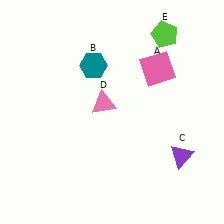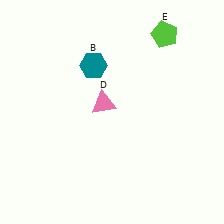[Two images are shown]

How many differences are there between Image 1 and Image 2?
There are 2 differences between the two images.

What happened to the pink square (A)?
The pink square (A) was removed in Image 2. It was in the top-right area of Image 1.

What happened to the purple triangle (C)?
The purple triangle (C) was removed in Image 2. It was in the bottom-right area of Image 1.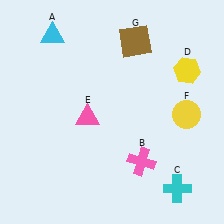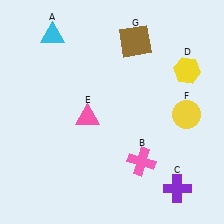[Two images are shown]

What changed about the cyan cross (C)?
In Image 1, C is cyan. In Image 2, it changed to purple.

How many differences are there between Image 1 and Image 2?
There is 1 difference between the two images.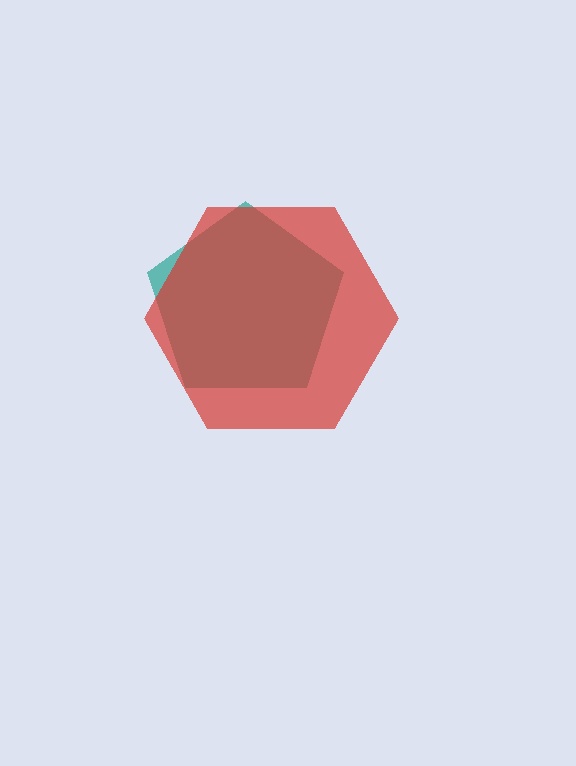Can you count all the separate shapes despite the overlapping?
Yes, there are 2 separate shapes.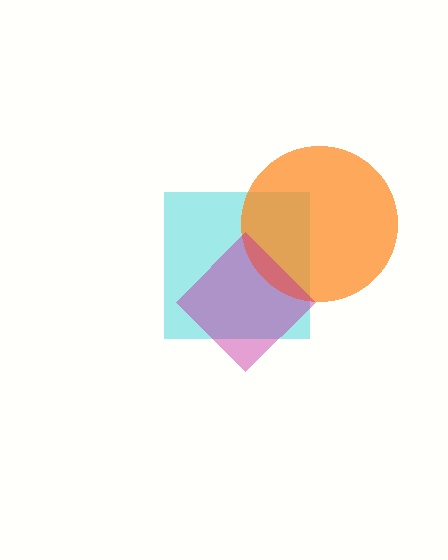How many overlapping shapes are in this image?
There are 3 overlapping shapes in the image.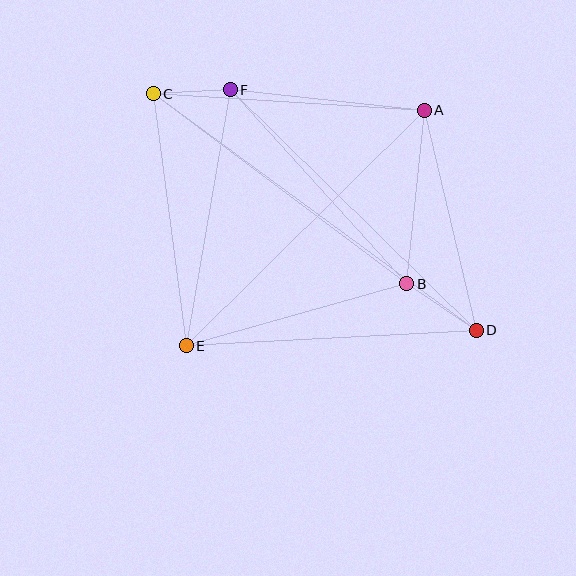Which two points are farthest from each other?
Points C and D are farthest from each other.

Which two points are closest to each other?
Points C and F are closest to each other.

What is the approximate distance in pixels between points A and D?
The distance between A and D is approximately 226 pixels.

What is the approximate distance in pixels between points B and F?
The distance between B and F is approximately 262 pixels.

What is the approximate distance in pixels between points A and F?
The distance between A and F is approximately 195 pixels.